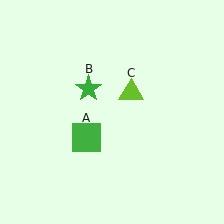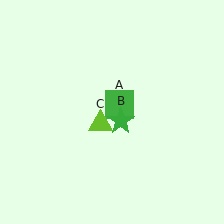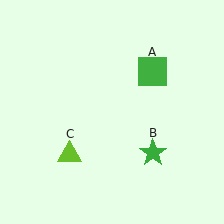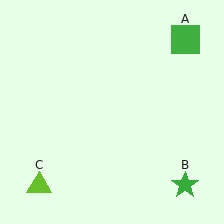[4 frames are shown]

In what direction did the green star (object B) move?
The green star (object B) moved down and to the right.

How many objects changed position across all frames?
3 objects changed position: green square (object A), green star (object B), lime triangle (object C).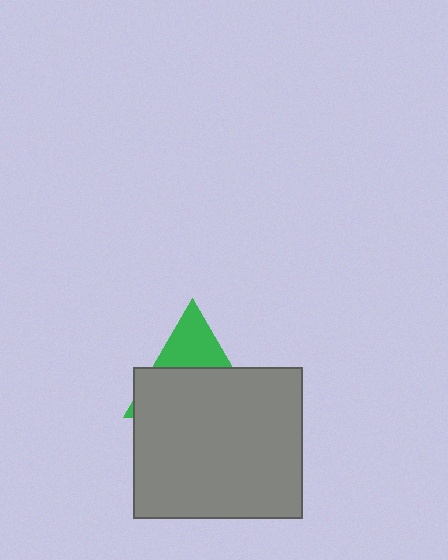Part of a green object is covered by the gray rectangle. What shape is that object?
It is a triangle.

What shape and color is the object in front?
The object in front is a gray rectangle.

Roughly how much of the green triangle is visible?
A small part of it is visible (roughly 35%).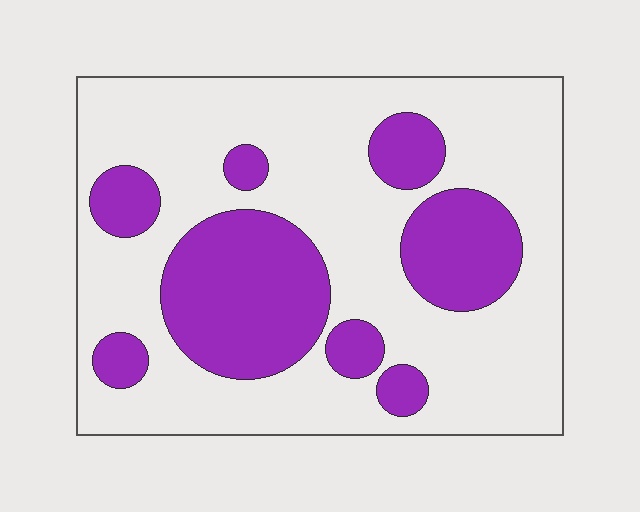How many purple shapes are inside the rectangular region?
8.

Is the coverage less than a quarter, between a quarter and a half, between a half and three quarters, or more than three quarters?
Between a quarter and a half.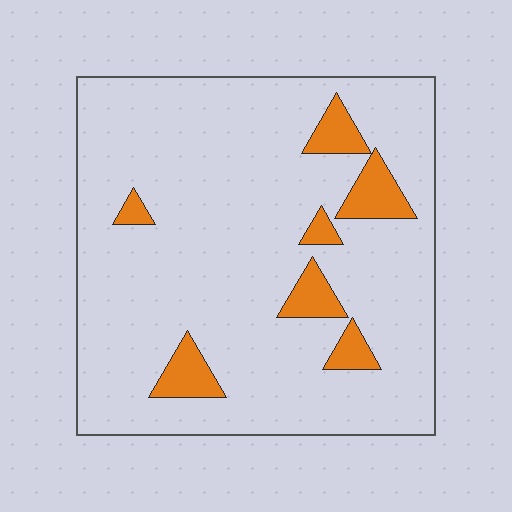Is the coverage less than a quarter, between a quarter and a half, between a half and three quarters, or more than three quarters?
Less than a quarter.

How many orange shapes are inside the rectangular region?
7.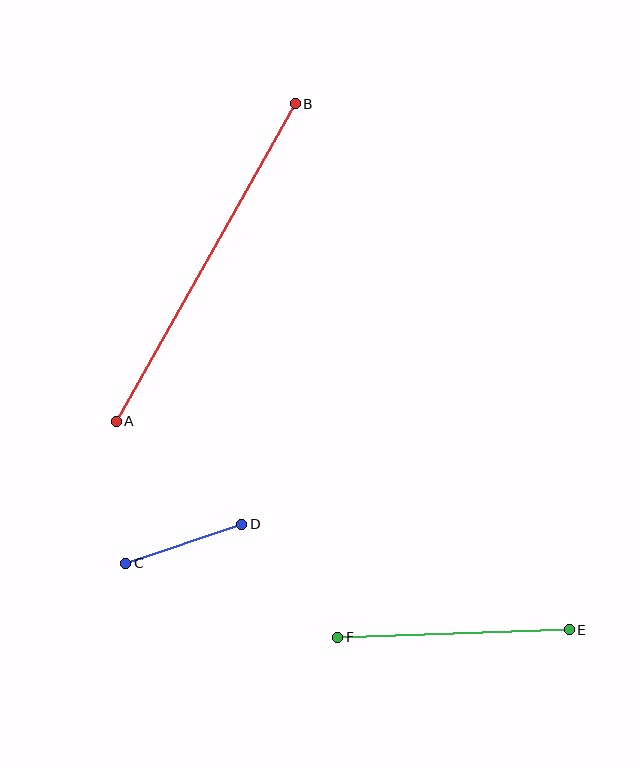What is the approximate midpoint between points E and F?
The midpoint is at approximately (454, 634) pixels.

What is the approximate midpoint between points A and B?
The midpoint is at approximately (206, 262) pixels.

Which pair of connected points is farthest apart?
Points A and B are farthest apart.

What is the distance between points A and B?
The distance is approximately 364 pixels.